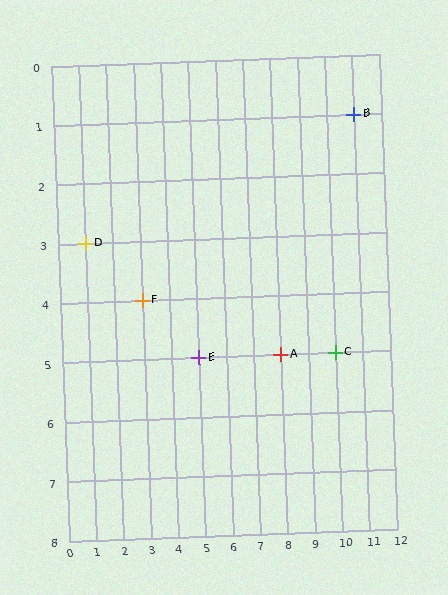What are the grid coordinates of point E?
Point E is at grid coordinates (5, 5).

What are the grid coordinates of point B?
Point B is at grid coordinates (11, 1).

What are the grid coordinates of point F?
Point F is at grid coordinates (3, 4).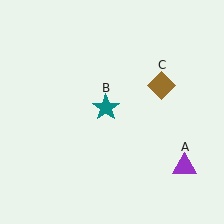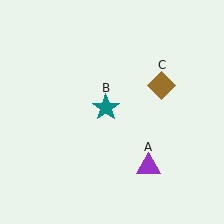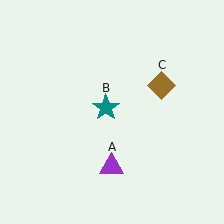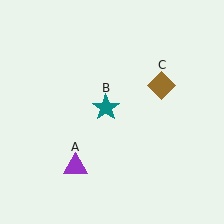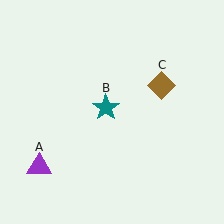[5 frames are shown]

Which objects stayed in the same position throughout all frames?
Teal star (object B) and brown diamond (object C) remained stationary.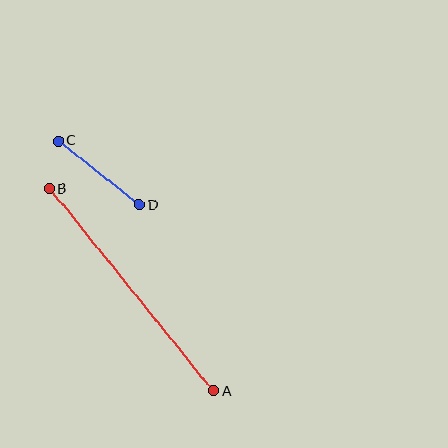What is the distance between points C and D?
The distance is approximately 103 pixels.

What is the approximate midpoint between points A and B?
The midpoint is at approximately (131, 290) pixels.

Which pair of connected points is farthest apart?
Points A and B are farthest apart.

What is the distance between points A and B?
The distance is approximately 260 pixels.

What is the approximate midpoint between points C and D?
The midpoint is at approximately (99, 173) pixels.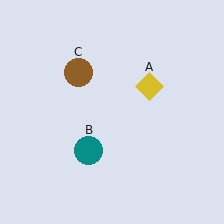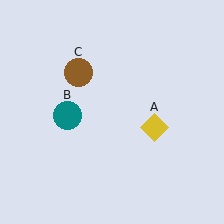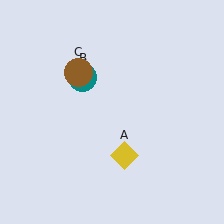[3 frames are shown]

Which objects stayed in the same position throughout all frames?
Brown circle (object C) remained stationary.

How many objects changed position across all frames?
2 objects changed position: yellow diamond (object A), teal circle (object B).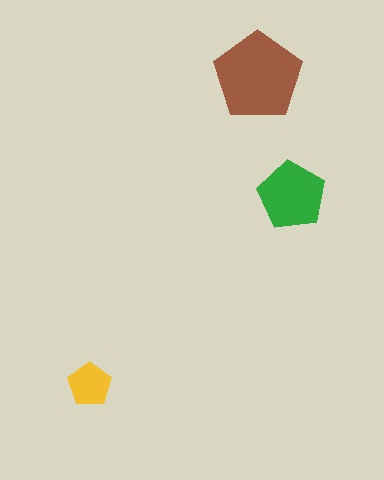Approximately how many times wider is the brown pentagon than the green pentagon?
About 1.5 times wider.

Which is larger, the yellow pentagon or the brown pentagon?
The brown one.